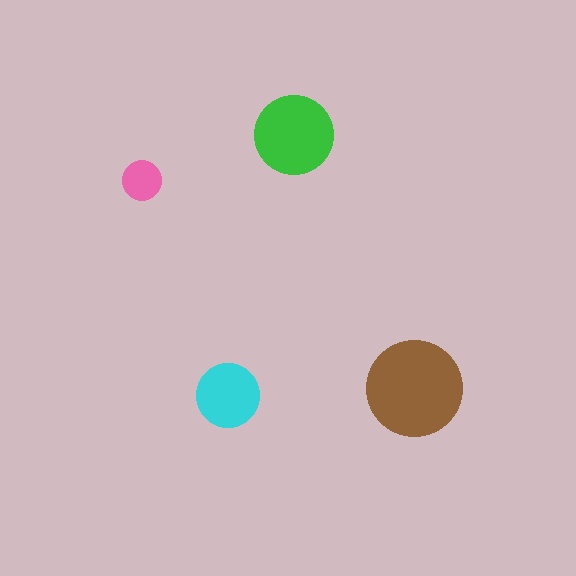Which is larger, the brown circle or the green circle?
The brown one.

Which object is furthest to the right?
The brown circle is rightmost.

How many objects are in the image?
There are 4 objects in the image.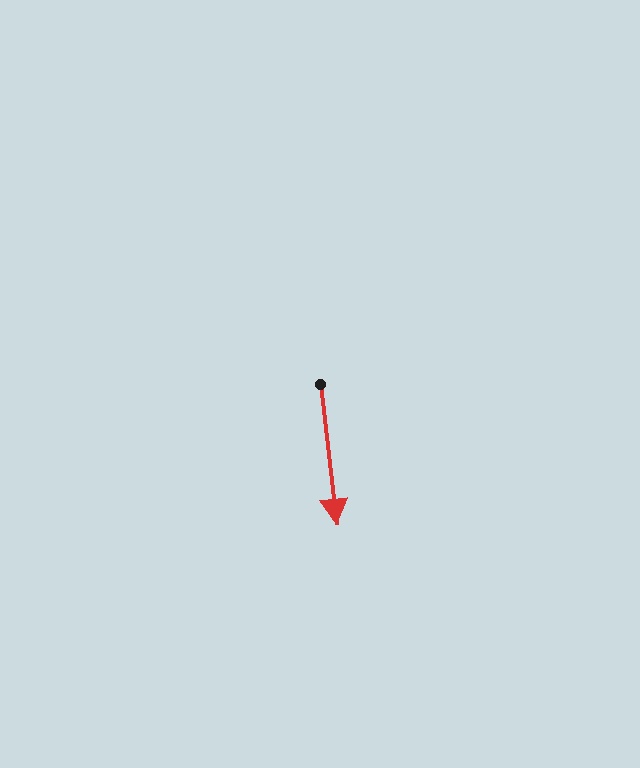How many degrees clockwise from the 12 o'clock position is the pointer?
Approximately 173 degrees.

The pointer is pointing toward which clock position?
Roughly 6 o'clock.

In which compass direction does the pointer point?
South.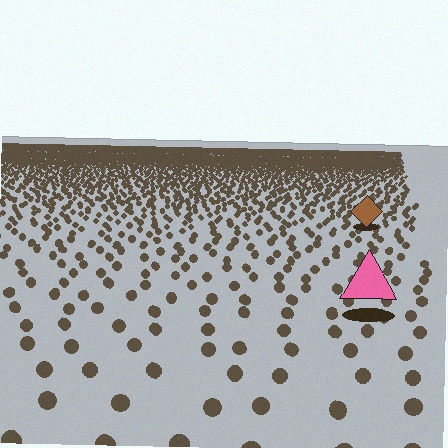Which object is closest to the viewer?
The pink triangle is closest. The texture marks near it are larger and more spread out.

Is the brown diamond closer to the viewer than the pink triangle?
No. The pink triangle is closer — you can tell from the texture gradient: the ground texture is coarser near it.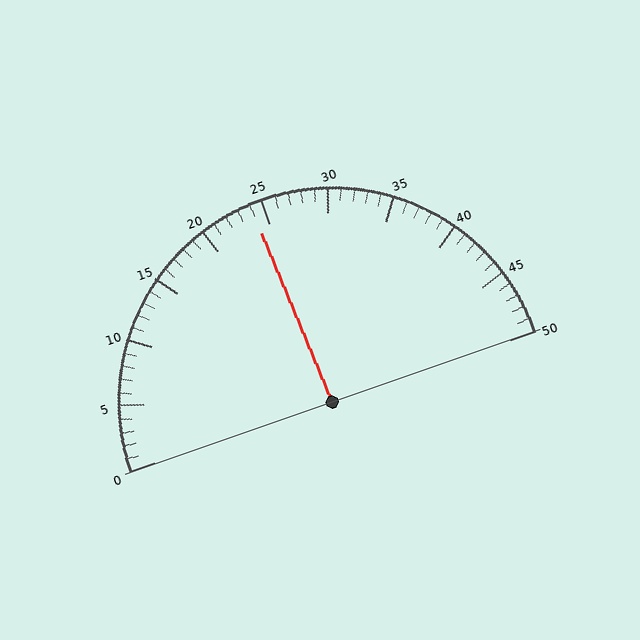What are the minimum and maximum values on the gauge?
The gauge ranges from 0 to 50.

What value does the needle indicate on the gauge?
The needle indicates approximately 24.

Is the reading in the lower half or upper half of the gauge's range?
The reading is in the lower half of the range (0 to 50).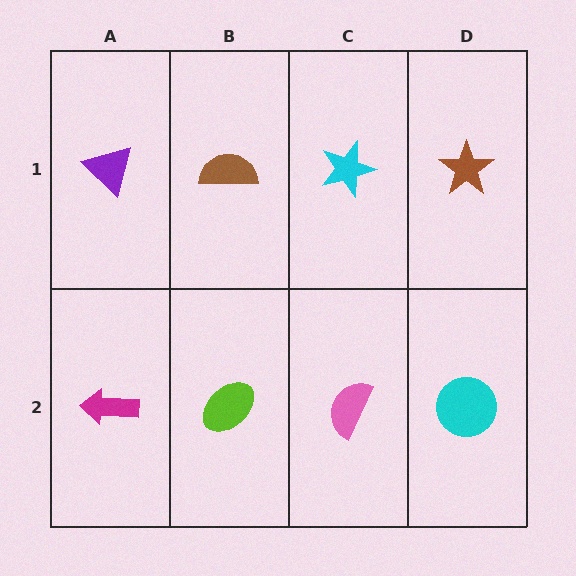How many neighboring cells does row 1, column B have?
3.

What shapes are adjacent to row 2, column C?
A cyan star (row 1, column C), a lime ellipse (row 2, column B), a cyan circle (row 2, column D).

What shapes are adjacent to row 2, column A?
A purple triangle (row 1, column A), a lime ellipse (row 2, column B).